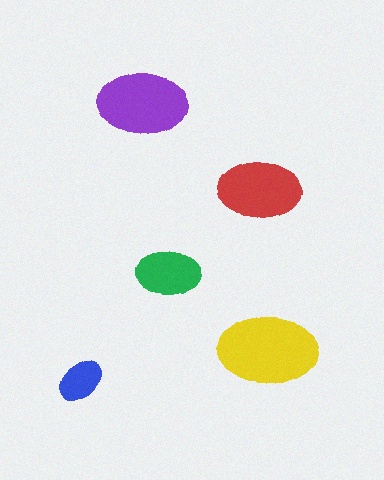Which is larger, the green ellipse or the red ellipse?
The red one.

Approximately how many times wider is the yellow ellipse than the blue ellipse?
About 2 times wider.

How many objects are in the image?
There are 5 objects in the image.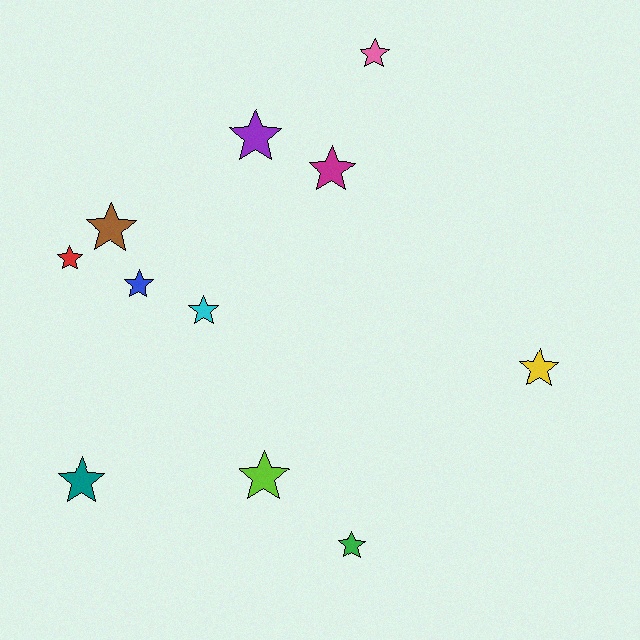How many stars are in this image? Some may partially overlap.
There are 11 stars.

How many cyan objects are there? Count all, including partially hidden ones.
There is 1 cyan object.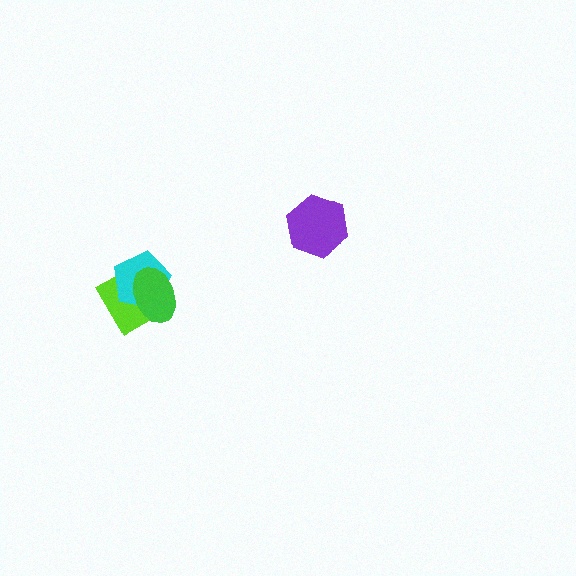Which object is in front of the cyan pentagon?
The green ellipse is in front of the cyan pentagon.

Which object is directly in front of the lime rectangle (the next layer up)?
The cyan pentagon is directly in front of the lime rectangle.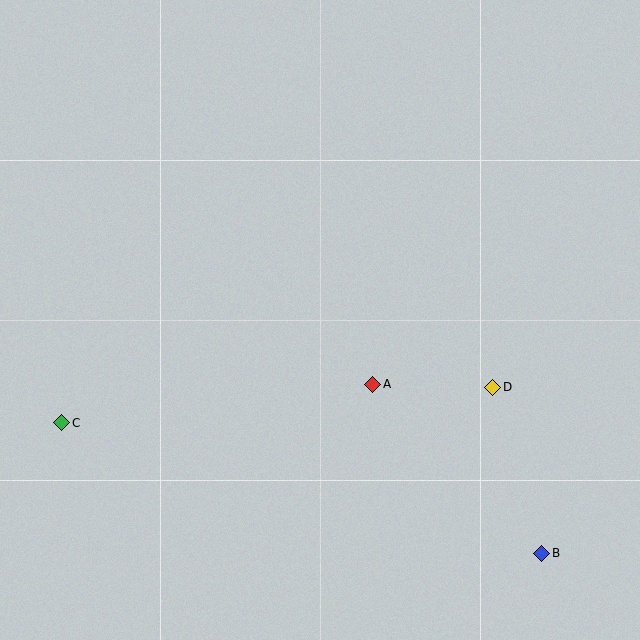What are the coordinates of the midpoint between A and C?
The midpoint between A and C is at (217, 403).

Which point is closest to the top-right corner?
Point D is closest to the top-right corner.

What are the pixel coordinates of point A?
Point A is at (373, 384).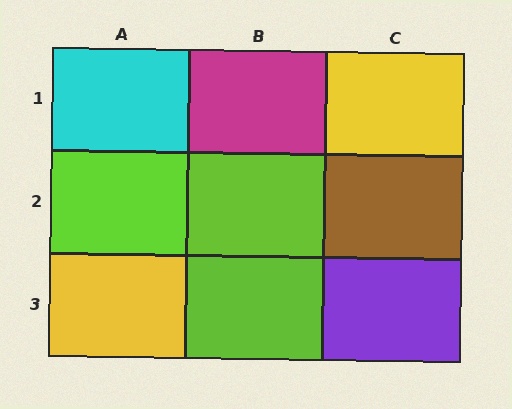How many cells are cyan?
1 cell is cyan.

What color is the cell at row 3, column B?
Lime.